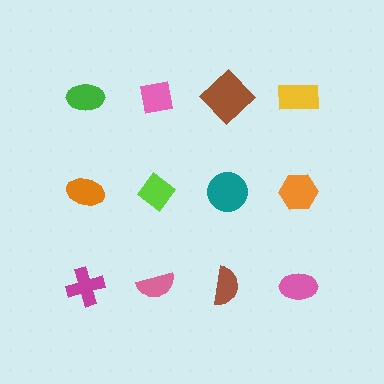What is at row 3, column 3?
A brown semicircle.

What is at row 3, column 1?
A magenta cross.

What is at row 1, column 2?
A pink square.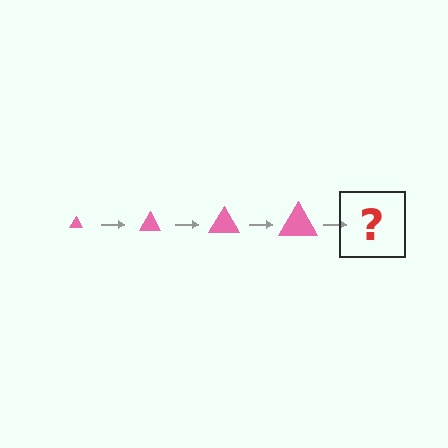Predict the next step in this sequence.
The next step is a pink triangle, larger than the previous one.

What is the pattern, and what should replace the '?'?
The pattern is that the triangle gets progressively larger each step. The '?' should be a pink triangle, larger than the previous one.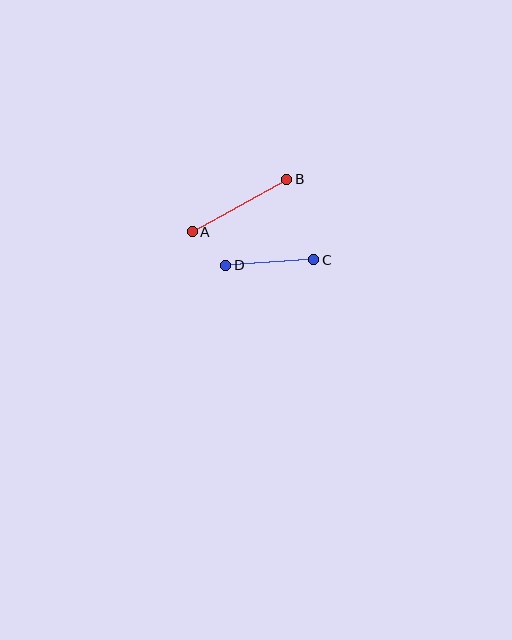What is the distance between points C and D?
The distance is approximately 88 pixels.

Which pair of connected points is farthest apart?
Points A and B are farthest apart.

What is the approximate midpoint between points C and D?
The midpoint is at approximately (270, 262) pixels.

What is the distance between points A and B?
The distance is approximately 108 pixels.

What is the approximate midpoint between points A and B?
The midpoint is at approximately (240, 206) pixels.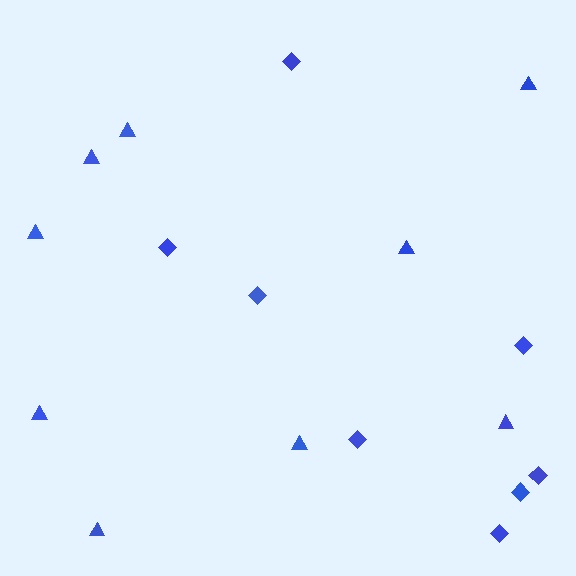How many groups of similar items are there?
There are 2 groups: one group of triangles (9) and one group of diamonds (8).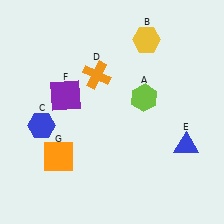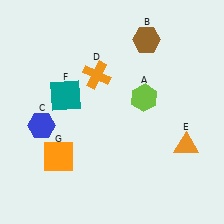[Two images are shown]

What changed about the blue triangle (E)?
In Image 1, E is blue. In Image 2, it changed to orange.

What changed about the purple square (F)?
In Image 1, F is purple. In Image 2, it changed to teal.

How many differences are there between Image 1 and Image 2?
There are 3 differences between the two images.